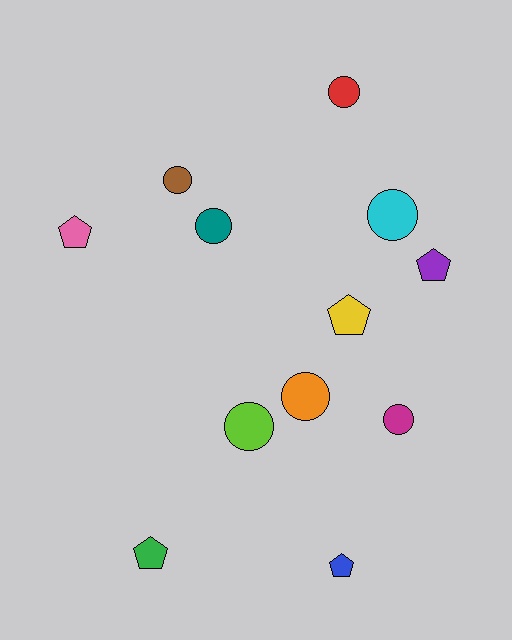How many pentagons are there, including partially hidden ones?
There are 5 pentagons.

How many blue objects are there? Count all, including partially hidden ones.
There is 1 blue object.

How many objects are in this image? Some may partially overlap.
There are 12 objects.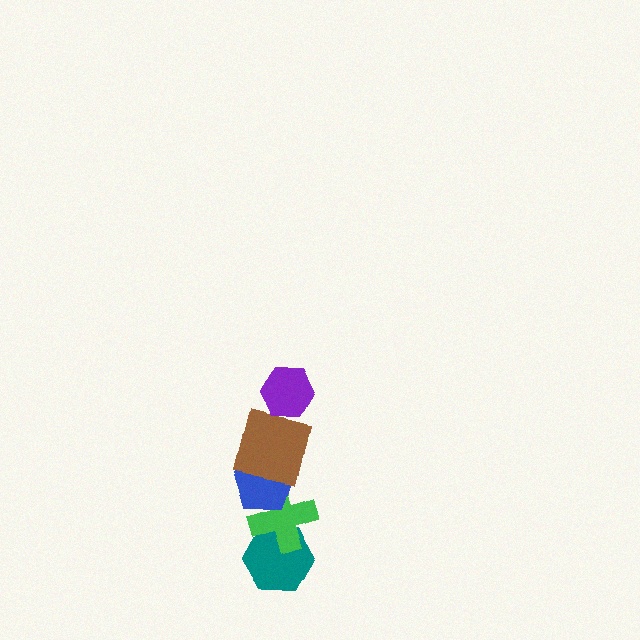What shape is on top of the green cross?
The blue pentagon is on top of the green cross.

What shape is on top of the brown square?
The purple hexagon is on top of the brown square.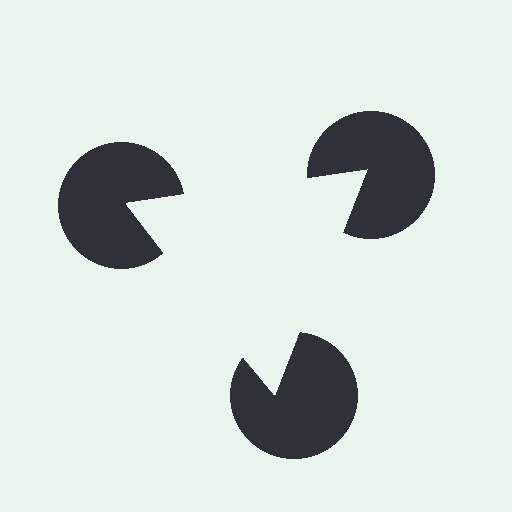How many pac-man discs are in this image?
There are 3 — one at each vertex of the illusory triangle.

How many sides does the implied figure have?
3 sides.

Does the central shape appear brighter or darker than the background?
It typically appears slightly brighter than the background, even though no actual brightness change is drawn.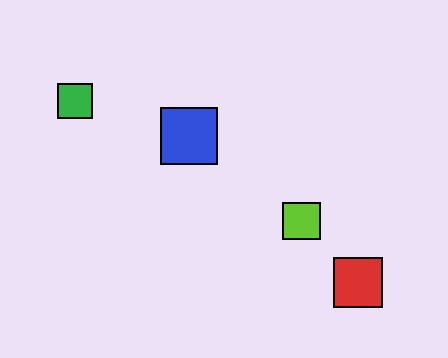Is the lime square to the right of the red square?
No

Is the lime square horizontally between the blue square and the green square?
No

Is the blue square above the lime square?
Yes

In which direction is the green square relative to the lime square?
The green square is to the left of the lime square.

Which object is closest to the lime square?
The red square is closest to the lime square.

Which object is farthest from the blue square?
The red square is farthest from the blue square.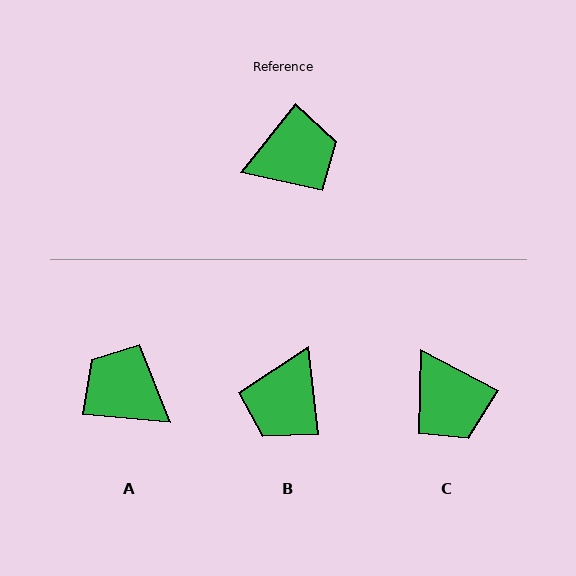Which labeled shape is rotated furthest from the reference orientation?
B, about 135 degrees away.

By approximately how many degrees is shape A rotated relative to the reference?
Approximately 124 degrees counter-clockwise.